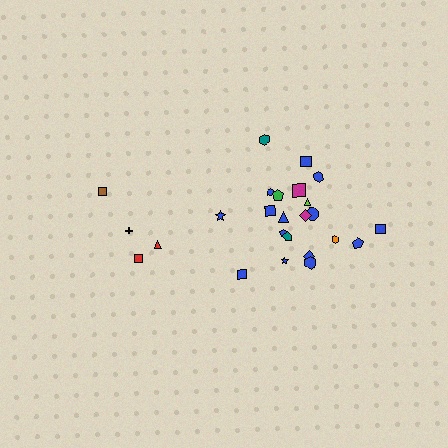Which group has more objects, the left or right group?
The right group.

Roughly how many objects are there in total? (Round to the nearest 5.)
Roughly 25 objects in total.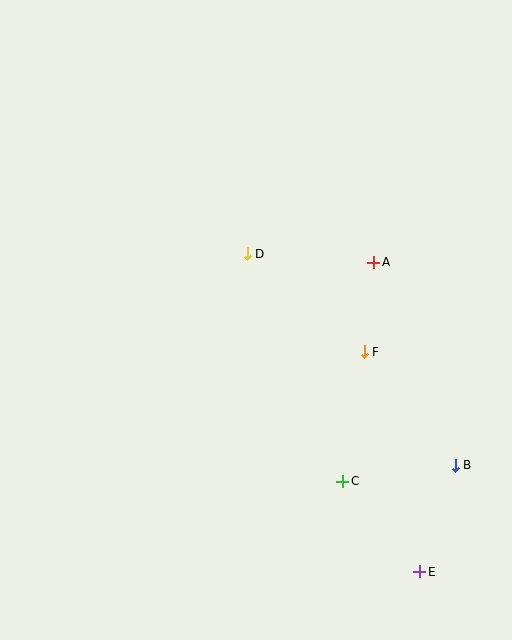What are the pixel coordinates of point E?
Point E is at (420, 572).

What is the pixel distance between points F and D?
The distance between F and D is 153 pixels.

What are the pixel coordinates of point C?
Point C is at (343, 481).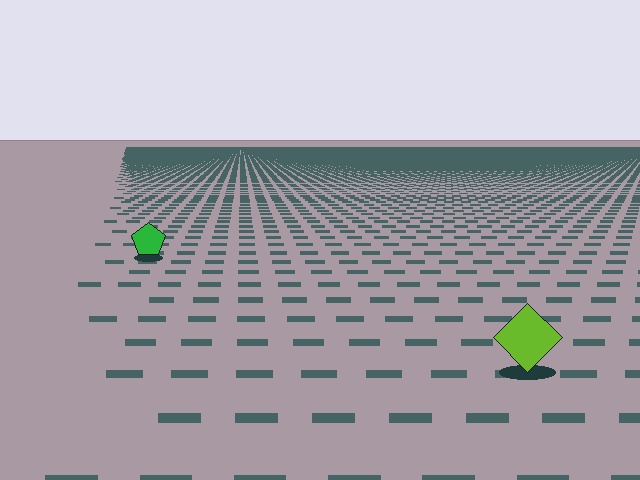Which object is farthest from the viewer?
The green pentagon is farthest from the viewer. It appears smaller and the ground texture around it is denser.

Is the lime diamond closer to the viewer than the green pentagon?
Yes. The lime diamond is closer — you can tell from the texture gradient: the ground texture is coarser near it.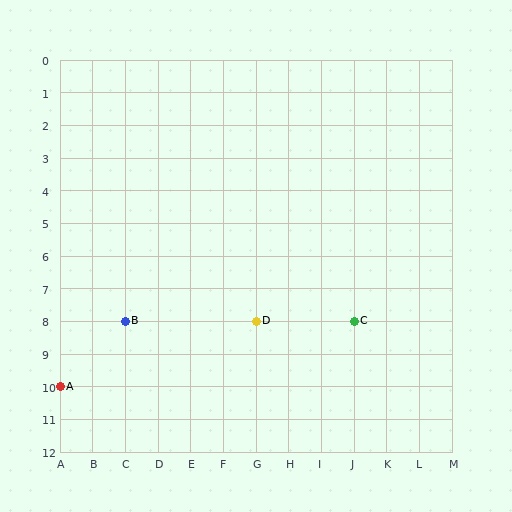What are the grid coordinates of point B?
Point B is at grid coordinates (C, 8).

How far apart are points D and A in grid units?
Points D and A are 6 columns and 2 rows apart (about 6.3 grid units diagonally).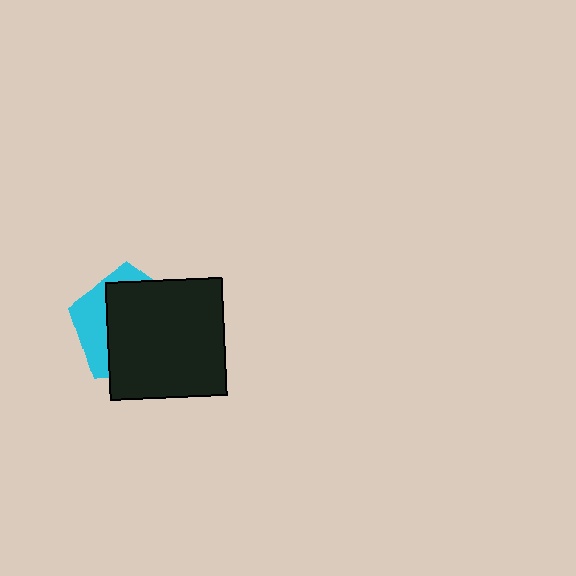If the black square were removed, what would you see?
You would see the complete cyan pentagon.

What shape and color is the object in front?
The object in front is a black square.